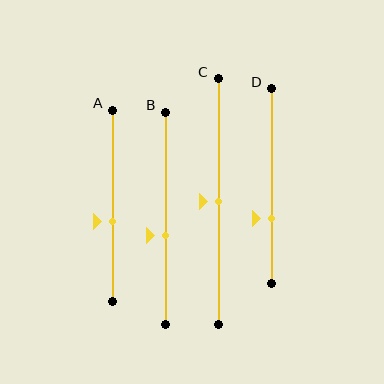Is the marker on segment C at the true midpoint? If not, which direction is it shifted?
Yes, the marker on segment C is at the true midpoint.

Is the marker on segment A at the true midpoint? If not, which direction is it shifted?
No, the marker on segment A is shifted downward by about 8% of the segment length.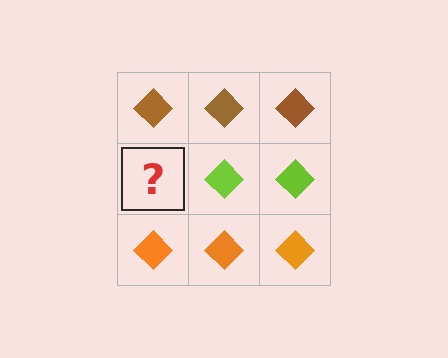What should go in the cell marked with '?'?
The missing cell should contain a lime diamond.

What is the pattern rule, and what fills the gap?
The rule is that each row has a consistent color. The gap should be filled with a lime diamond.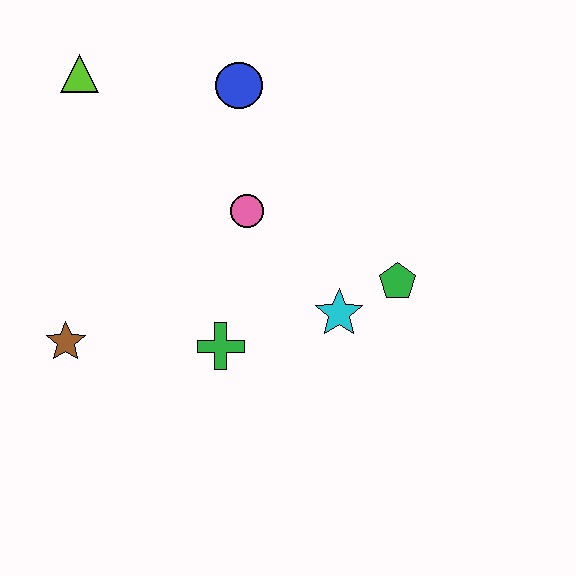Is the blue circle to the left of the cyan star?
Yes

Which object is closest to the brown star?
The green cross is closest to the brown star.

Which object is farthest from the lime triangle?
The green pentagon is farthest from the lime triangle.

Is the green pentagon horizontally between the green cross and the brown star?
No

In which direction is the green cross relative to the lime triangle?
The green cross is below the lime triangle.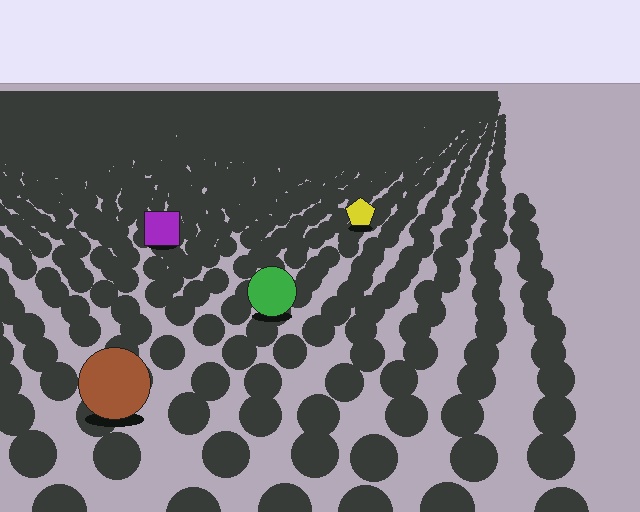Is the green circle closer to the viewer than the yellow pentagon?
Yes. The green circle is closer — you can tell from the texture gradient: the ground texture is coarser near it.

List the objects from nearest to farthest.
From nearest to farthest: the brown circle, the green circle, the purple square, the yellow pentagon.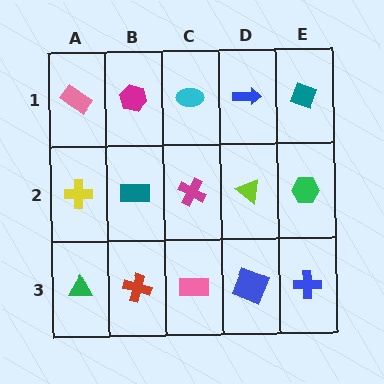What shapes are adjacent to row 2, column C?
A cyan ellipse (row 1, column C), a pink rectangle (row 3, column C), a teal rectangle (row 2, column B), a lime triangle (row 2, column D).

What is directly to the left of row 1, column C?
A magenta hexagon.